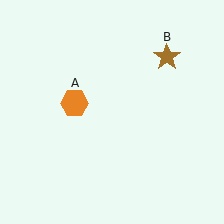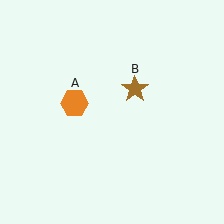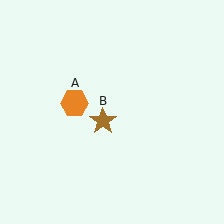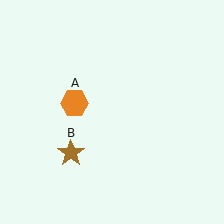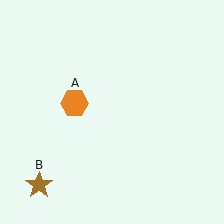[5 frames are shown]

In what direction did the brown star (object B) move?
The brown star (object B) moved down and to the left.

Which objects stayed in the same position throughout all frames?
Orange hexagon (object A) remained stationary.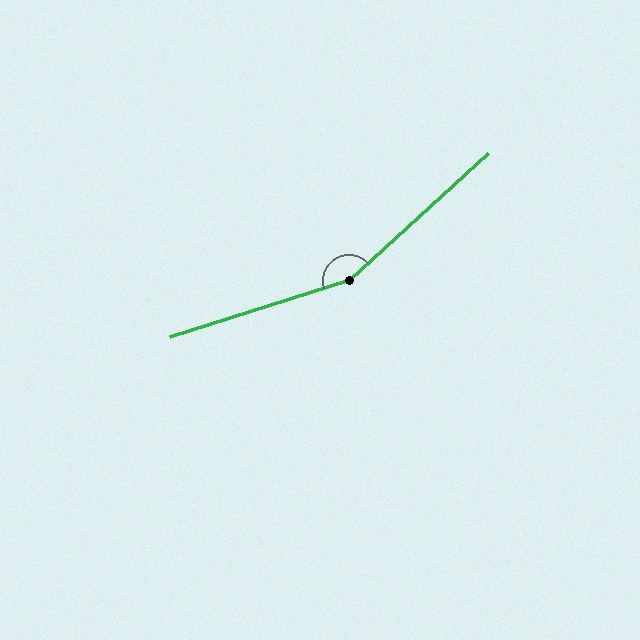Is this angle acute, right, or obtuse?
It is obtuse.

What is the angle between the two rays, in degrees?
Approximately 155 degrees.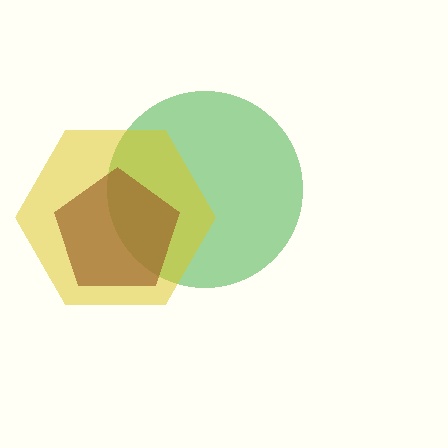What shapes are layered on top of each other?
The layered shapes are: a green circle, a yellow hexagon, a brown pentagon.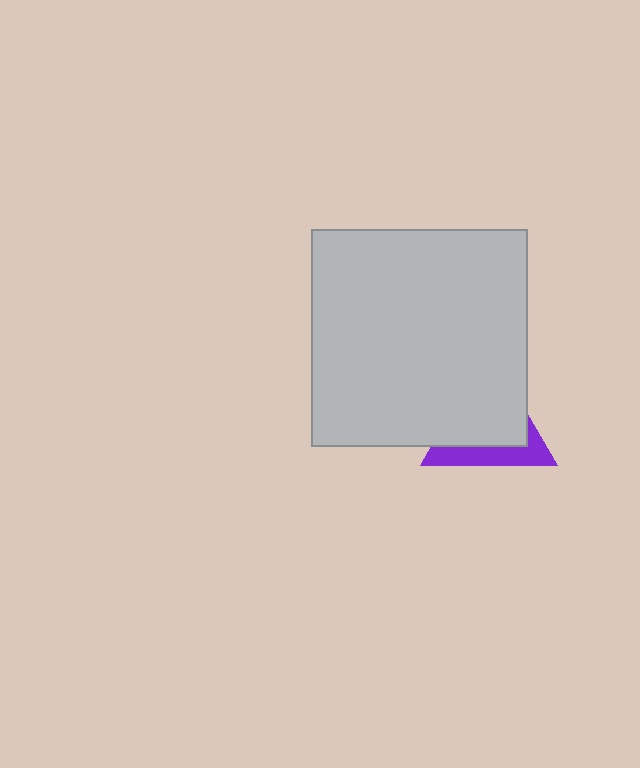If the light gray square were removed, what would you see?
You would see the complete purple triangle.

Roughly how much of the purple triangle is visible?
A small part of it is visible (roughly 32%).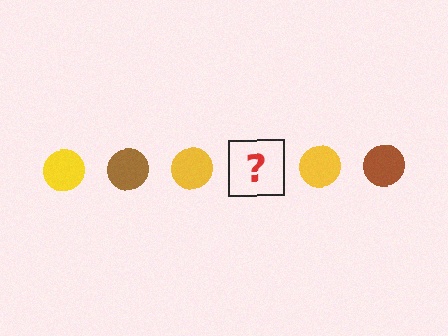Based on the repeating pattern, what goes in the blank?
The blank should be a brown circle.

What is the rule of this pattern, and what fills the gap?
The rule is that the pattern cycles through yellow, brown circles. The gap should be filled with a brown circle.